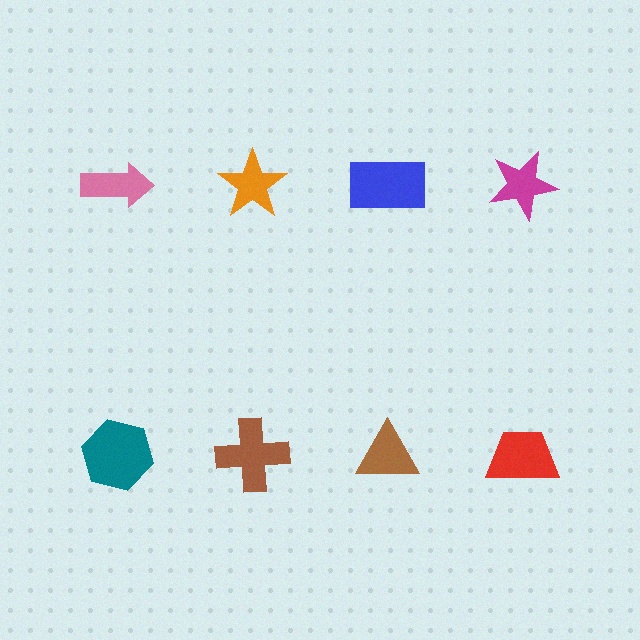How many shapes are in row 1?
4 shapes.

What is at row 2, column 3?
A brown triangle.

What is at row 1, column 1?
A pink arrow.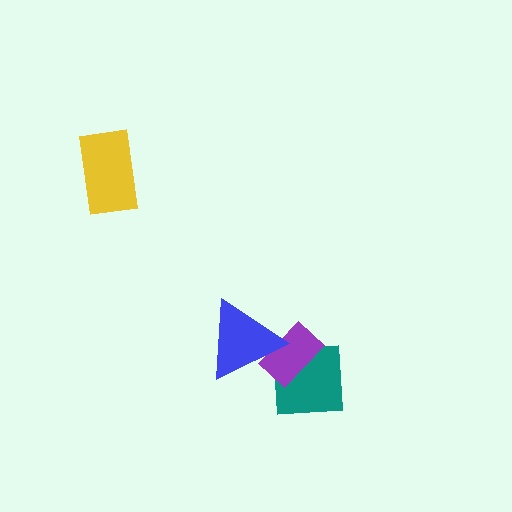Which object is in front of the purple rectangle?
The blue triangle is in front of the purple rectangle.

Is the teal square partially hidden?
Yes, it is partially covered by another shape.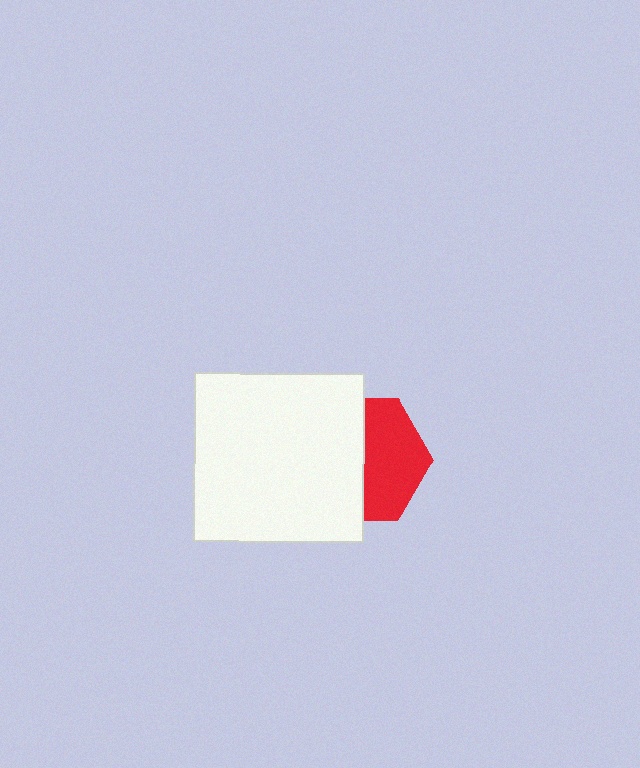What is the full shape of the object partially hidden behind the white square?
The partially hidden object is a red hexagon.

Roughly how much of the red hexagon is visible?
About half of it is visible (roughly 48%).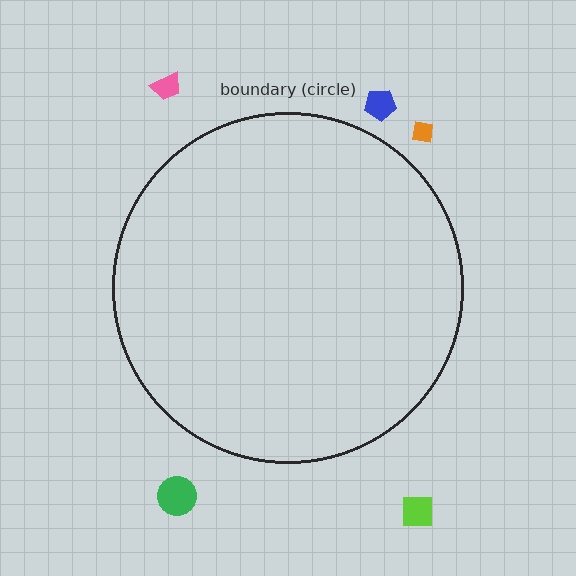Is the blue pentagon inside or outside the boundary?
Outside.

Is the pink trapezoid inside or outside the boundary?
Outside.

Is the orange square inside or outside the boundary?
Outside.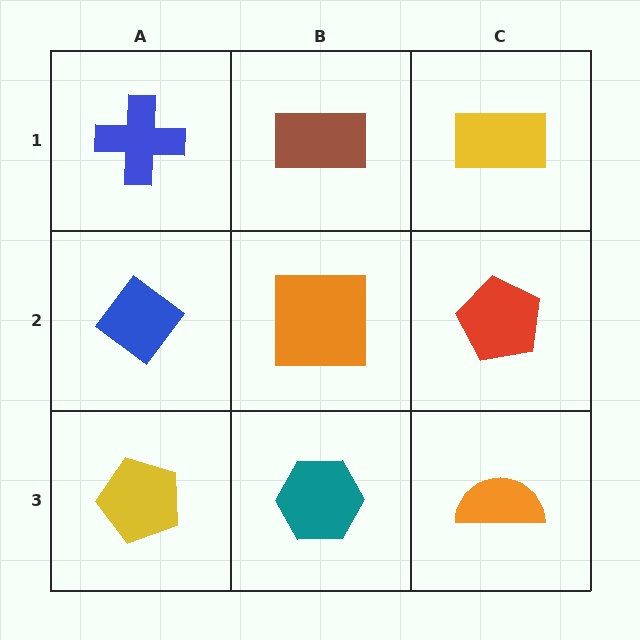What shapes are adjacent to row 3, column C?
A red pentagon (row 2, column C), a teal hexagon (row 3, column B).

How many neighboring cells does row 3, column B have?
3.